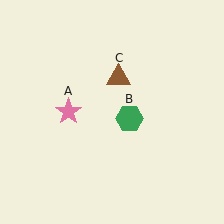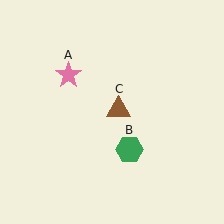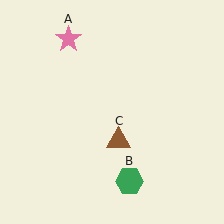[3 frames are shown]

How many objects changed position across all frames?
3 objects changed position: pink star (object A), green hexagon (object B), brown triangle (object C).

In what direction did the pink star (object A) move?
The pink star (object A) moved up.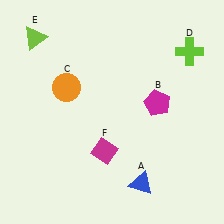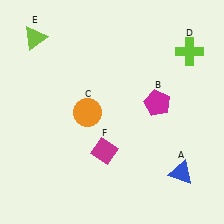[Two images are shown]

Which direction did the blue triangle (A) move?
The blue triangle (A) moved right.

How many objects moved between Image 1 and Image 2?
2 objects moved between the two images.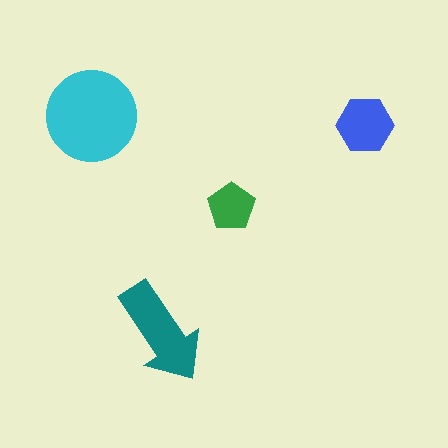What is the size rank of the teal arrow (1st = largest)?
2nd.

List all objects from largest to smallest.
The cyan circle, the teal arrow, the blue hexagon, the green pentagon.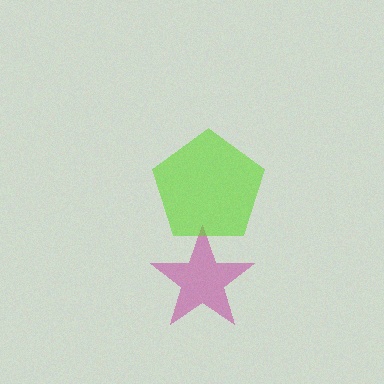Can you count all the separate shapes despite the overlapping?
Yes, there are 2 separate shapes.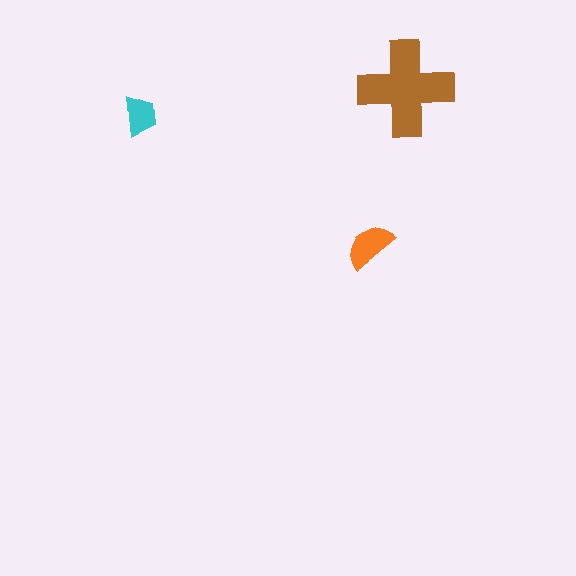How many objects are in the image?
There are 3 objects in the image.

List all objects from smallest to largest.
The cyan trapezoid, the orange semicircle, the brown cross.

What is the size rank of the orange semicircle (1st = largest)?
2nd.